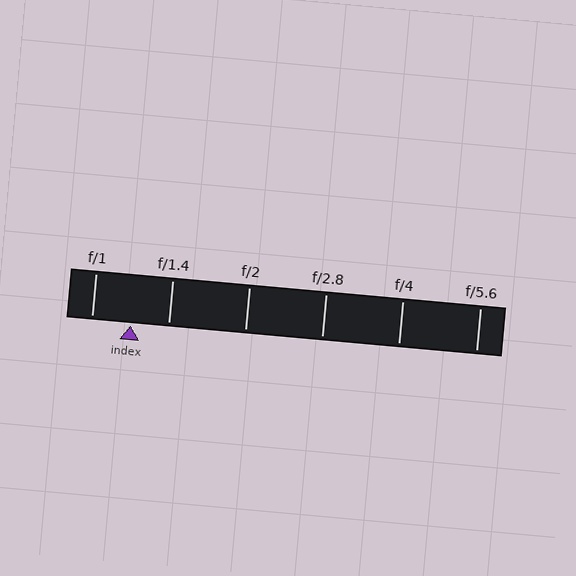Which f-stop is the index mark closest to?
The index mark is closest to f/1.4.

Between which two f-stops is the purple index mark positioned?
The index mark is between f/1 and f/1.4.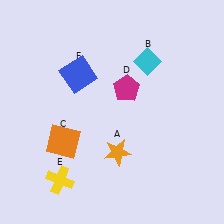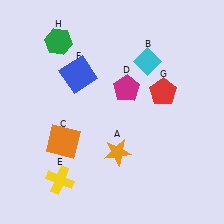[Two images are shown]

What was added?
A red pentagon (G), a green hexagon (H) were added in Image 2.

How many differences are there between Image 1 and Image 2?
There are 2 differences between the two images.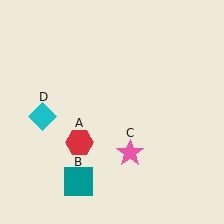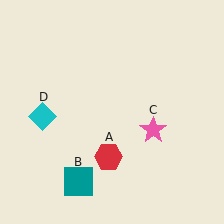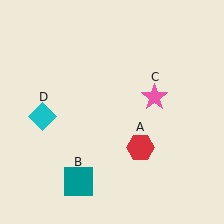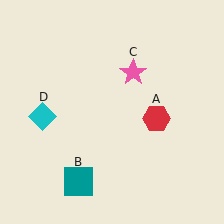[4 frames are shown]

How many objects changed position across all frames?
2 objects changed position: red hexagon (object A), pink star (object C).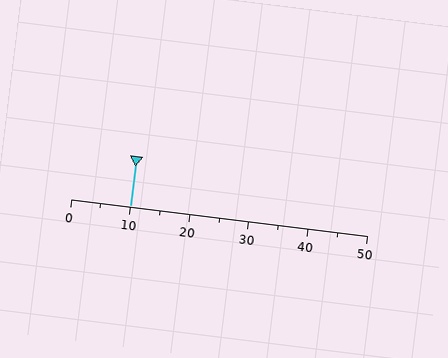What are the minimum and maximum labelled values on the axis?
The axis runs from 0 to 50.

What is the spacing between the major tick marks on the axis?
The major ticks are spaced 10 apart.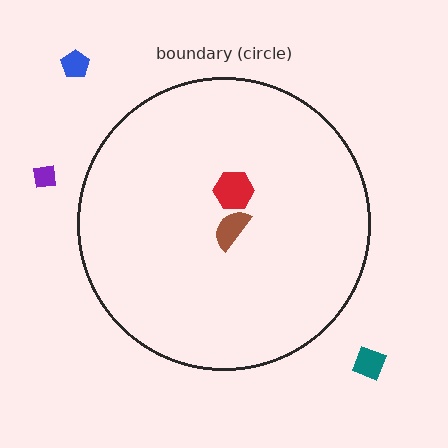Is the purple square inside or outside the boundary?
Outside.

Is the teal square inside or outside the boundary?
Outside.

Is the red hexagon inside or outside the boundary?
Inside.